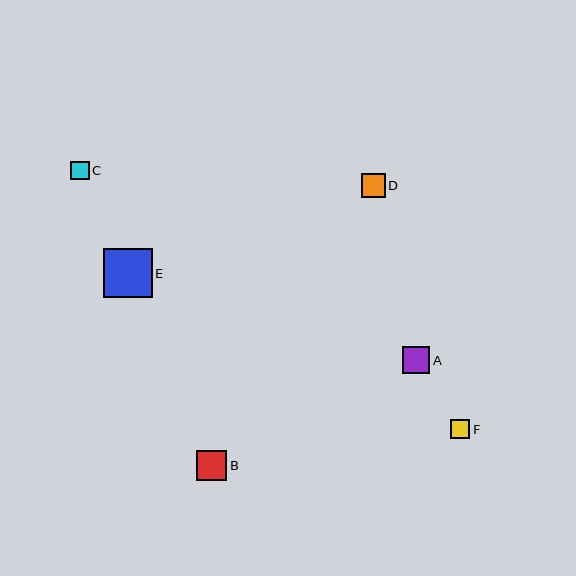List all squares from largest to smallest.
From largest to smallest: E, B, A, D, F, C.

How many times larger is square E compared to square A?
Square E is approximately 1.8 times the size of square A.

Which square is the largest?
Square E is the largest with a size of approximately 49 pixels.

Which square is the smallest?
Square C is the smallest with a size of approximately 18 pixels.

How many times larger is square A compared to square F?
Square A is approximately 1.5 times the size of square F.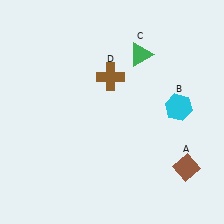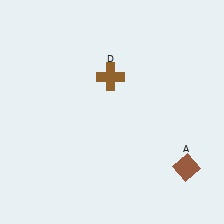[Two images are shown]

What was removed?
The green triangle (C), the cyan hexagon (B) were removed in Image 2.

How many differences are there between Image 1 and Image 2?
There are 2 differences between the two images.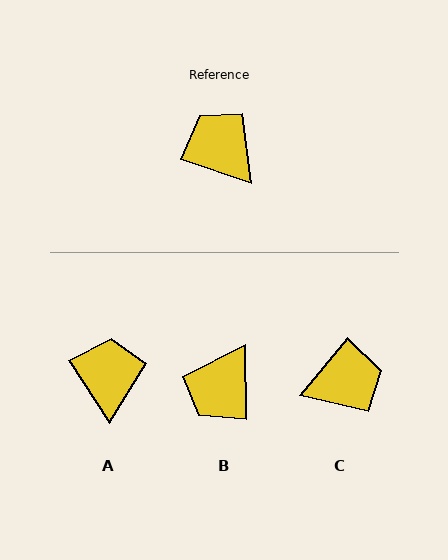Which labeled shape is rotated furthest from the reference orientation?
C, about 111 degrees away.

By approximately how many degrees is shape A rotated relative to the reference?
Approximately 39 degrees clockwise.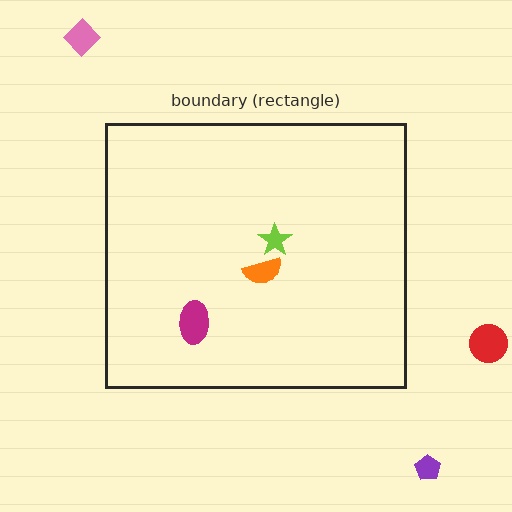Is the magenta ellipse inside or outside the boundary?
Inside.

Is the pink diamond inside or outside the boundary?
Outside.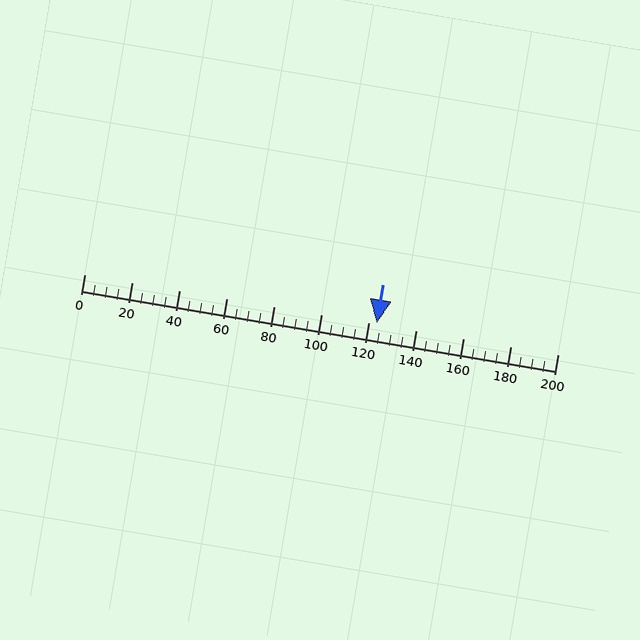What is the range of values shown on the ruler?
The ruler shows values from 0 to 200.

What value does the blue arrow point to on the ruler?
The blue arrow points to approximately 124.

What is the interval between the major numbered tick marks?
The major tick marks are spaced 20 units apart.